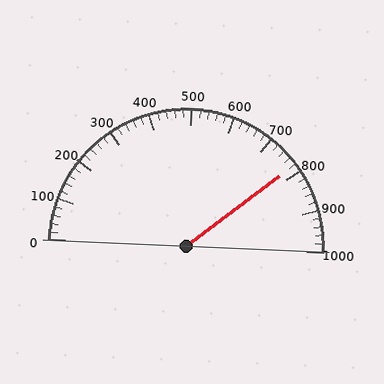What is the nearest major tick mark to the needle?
The nearest major tick mark is 800.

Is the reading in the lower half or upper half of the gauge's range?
The reading is in the upper half of the range (0 to 1000).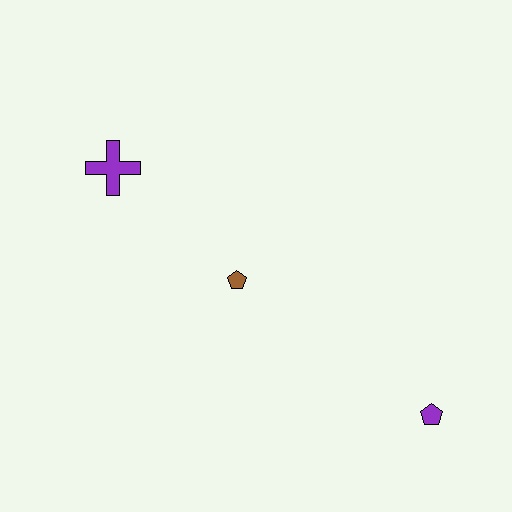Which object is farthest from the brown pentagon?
The purple pentagon is farthest from the brown pentagon.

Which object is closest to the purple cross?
The brown pentagon is closest to the purple cross.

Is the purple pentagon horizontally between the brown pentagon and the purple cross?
No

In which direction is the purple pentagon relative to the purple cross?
The purple pentagon is to the right of the purple cross.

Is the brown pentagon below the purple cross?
Yes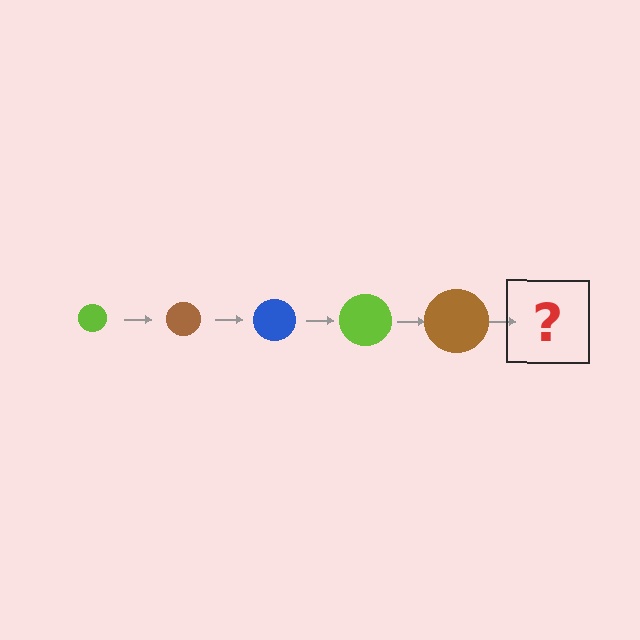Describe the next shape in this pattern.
It should be a blue circle, larger than the previous one.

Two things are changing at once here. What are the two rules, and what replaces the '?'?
The two rules are that the circle grows larger each step and the color cycles through lime, brown, and blue. The '?' should be a blue circle, larger than the previous one.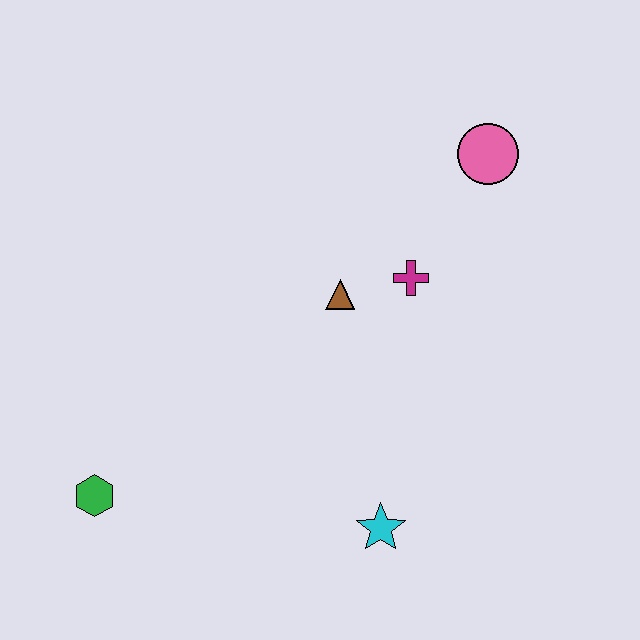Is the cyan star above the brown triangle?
No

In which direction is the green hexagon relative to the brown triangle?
The green hexagon is to the left of the brown triangle.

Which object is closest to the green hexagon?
The cyan star is closest to the green hexagon.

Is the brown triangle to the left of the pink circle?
Yes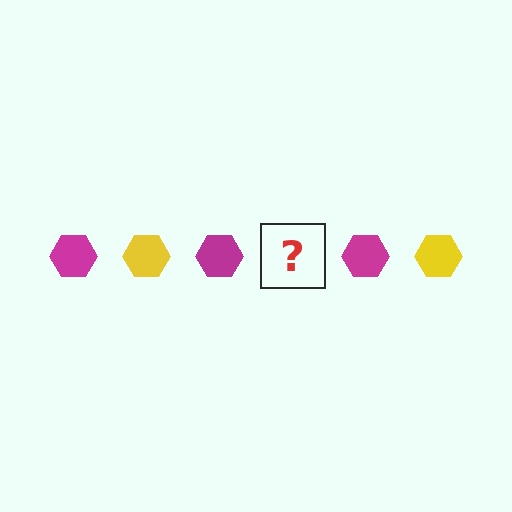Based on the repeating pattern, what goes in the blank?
The blank should be a yellow hexagon.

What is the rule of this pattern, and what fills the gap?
The rule is that the pattern cycles through magenta, yellow hexagons. The gap should be filled with a yellow hexagon.